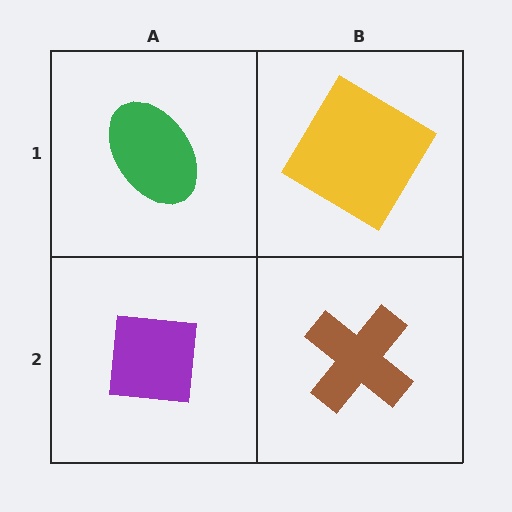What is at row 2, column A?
A purple square.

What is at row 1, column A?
A green ellipse.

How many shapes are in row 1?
2 shapes.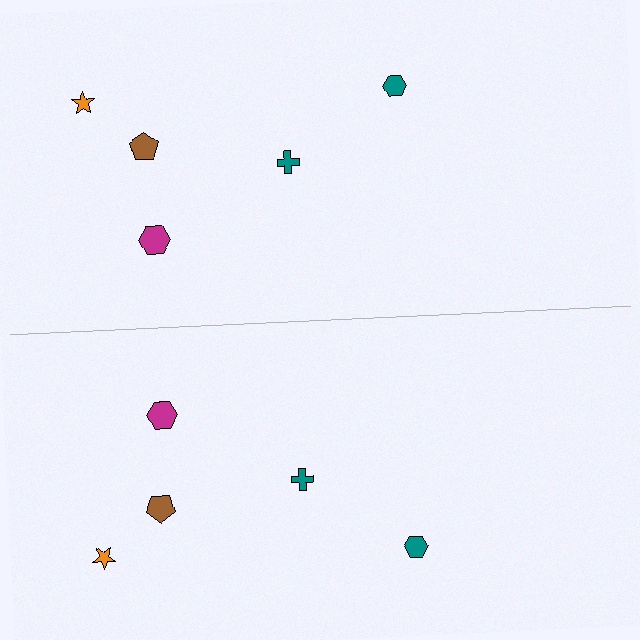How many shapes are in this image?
There are 10 shapes in this image.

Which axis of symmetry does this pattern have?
The pattern has a horizontal axis of symmetry running through the center of the image.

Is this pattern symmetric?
Yes, this pattern has bilateral (reflection) symmetry.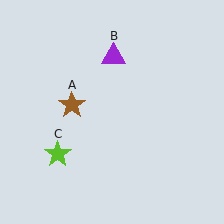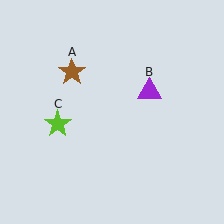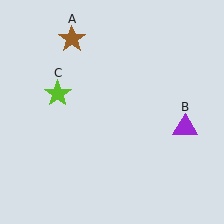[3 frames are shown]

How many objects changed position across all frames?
3 objects changed position: brown star (object A), purple triangle (object B), lime star (object C).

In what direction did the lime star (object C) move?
The lime star (object C) moved up.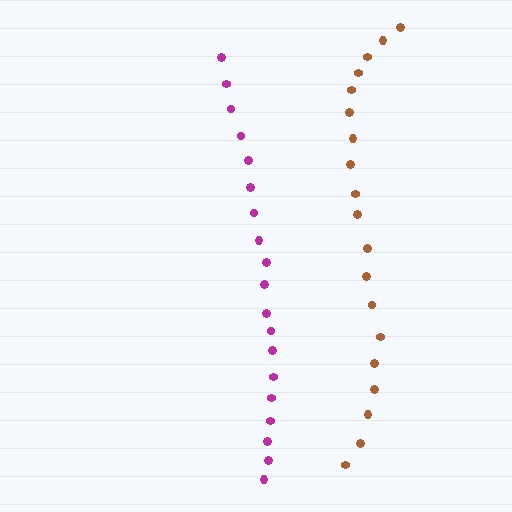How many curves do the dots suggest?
There are 2 distinct paths.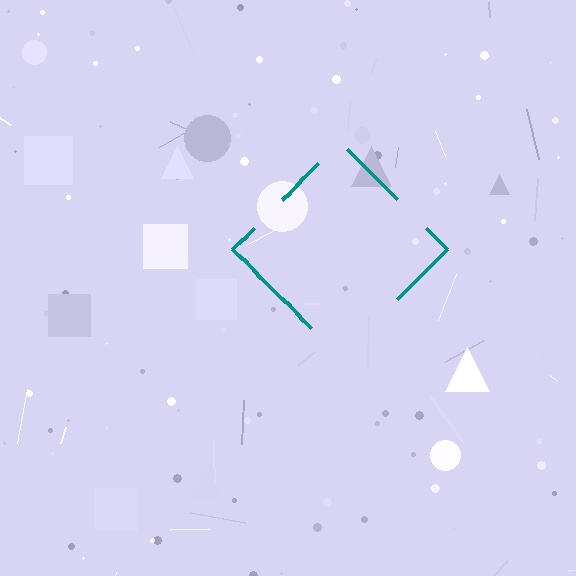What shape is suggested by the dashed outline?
The dashed outline suggests a diamond.